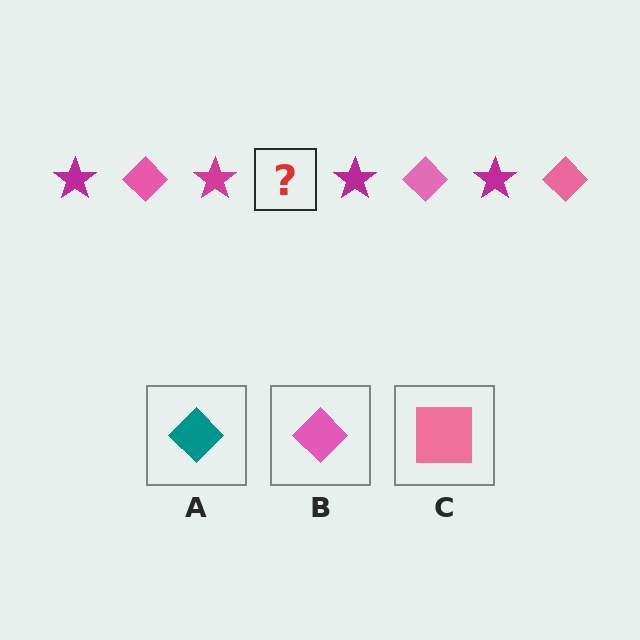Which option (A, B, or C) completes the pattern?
B.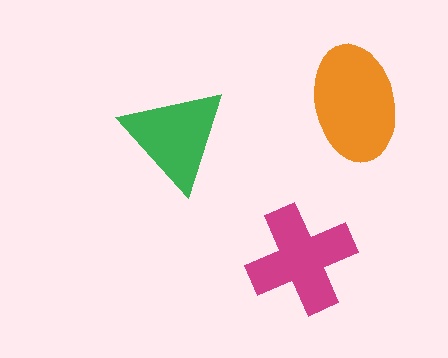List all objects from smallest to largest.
The green triangle, the magenta cross, the orange ellipse.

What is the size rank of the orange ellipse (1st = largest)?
1st.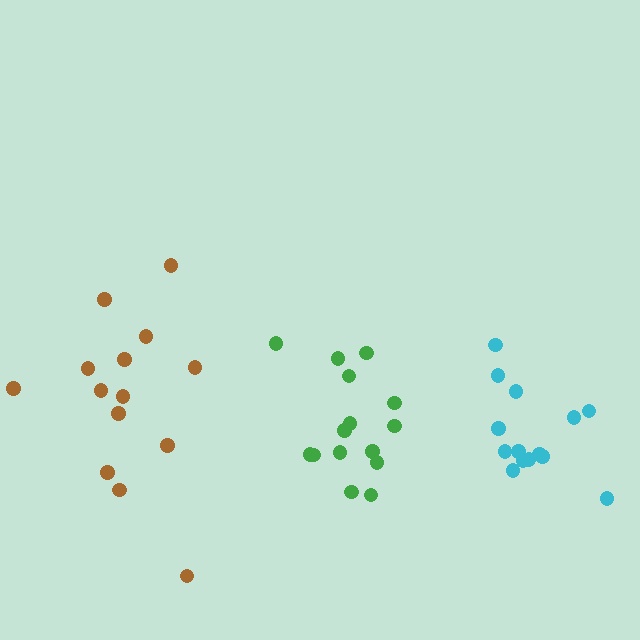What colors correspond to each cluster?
The clusters are colored: green, cyan, brown.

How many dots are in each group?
Group 1: 15 dots, Group 2: 14 dots, Group 3: 14 dots (43 total).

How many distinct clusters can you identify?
There are 3 distinct clusters.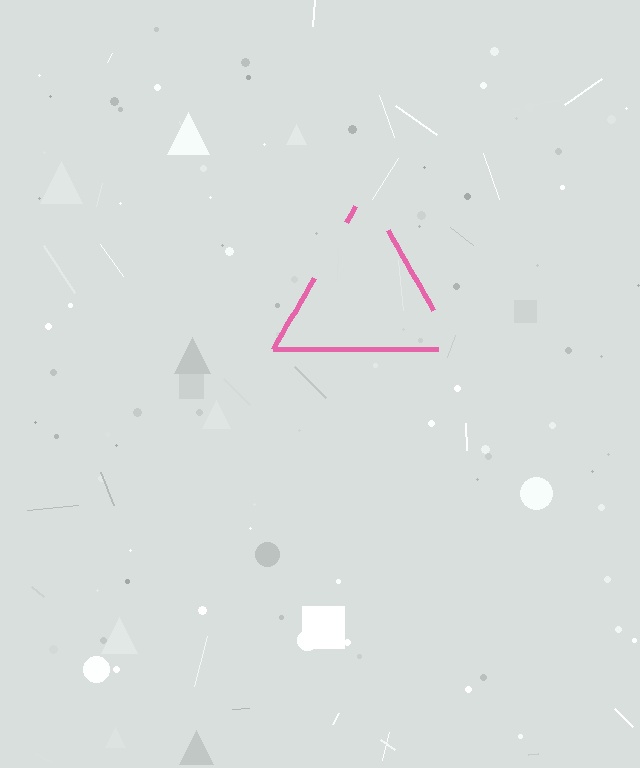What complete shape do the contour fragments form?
The contour fragments form a triangle.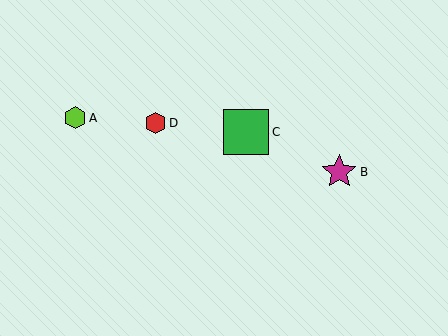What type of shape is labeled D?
Shape D is a red hexagon.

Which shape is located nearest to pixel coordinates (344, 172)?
The magenta star (labeled B) at (339, 172) is nearest to that location.